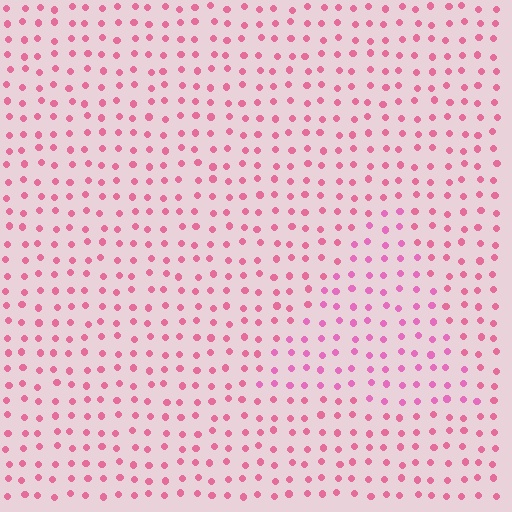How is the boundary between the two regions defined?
The boundary is defined purely by a slight shift in hue (about 19 degrees). Spacing, size, and orientation are identical on both sides.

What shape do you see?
I see a triangle.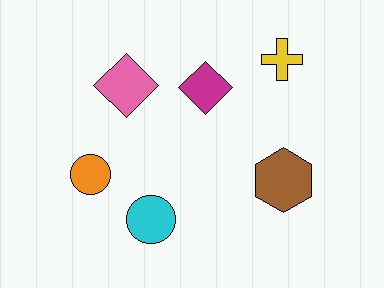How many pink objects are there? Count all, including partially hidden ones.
There is 1 pink object.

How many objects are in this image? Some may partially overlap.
There are 6 objects.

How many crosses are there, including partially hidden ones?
There is 1 cross.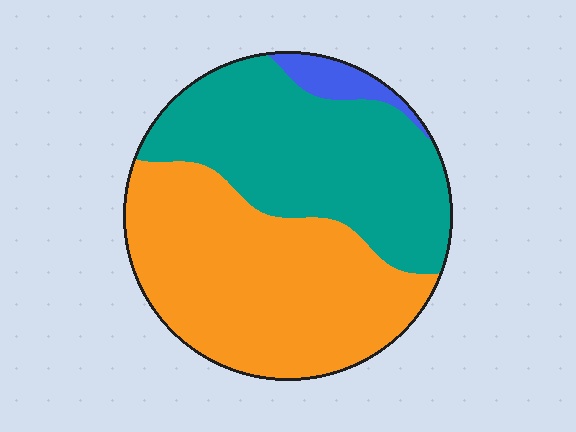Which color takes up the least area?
Blue, at roughly 5%.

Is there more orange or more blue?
Orange.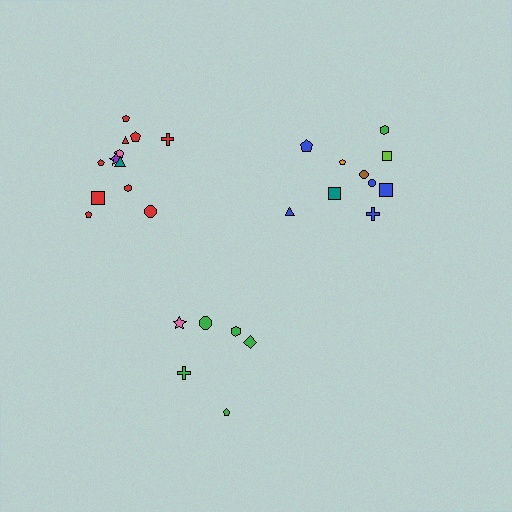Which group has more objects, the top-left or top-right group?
The top-left group.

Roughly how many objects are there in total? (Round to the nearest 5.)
Roughly 30 objects in total.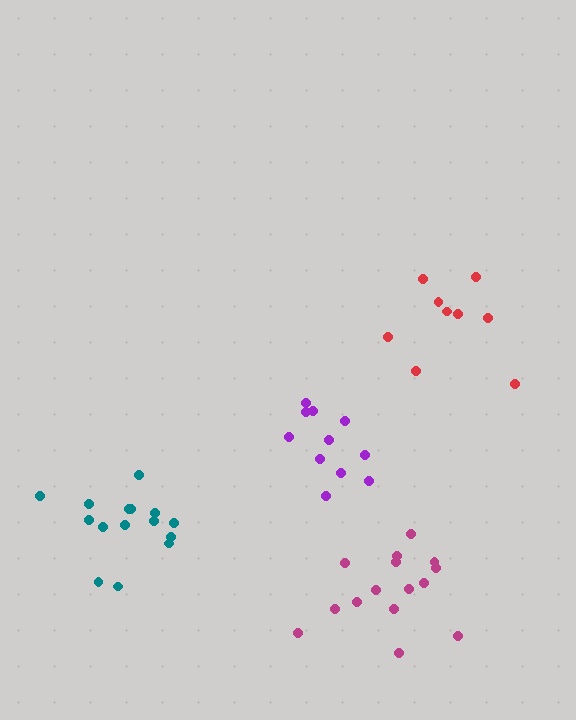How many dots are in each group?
Group 1: 15 dots, Group 2: 11 dots, Group 3: 9 dots, Group 4: 15 dots (50 total).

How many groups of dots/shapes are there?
There are 4 groups.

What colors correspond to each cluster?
The clusters are colored: magenta, purple, red, teal.